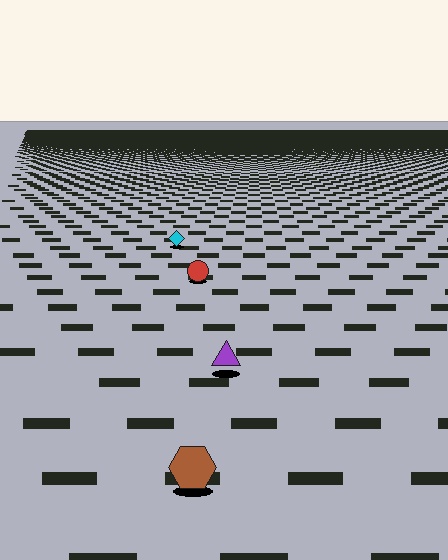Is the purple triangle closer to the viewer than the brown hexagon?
No. The brown hexagon is closer — you can tell from the texture gradient: the ground texture is coarser near it.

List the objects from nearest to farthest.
From nearest to farthest: the brown hexagon, the purple triangle, the red circle, the cyan diamond.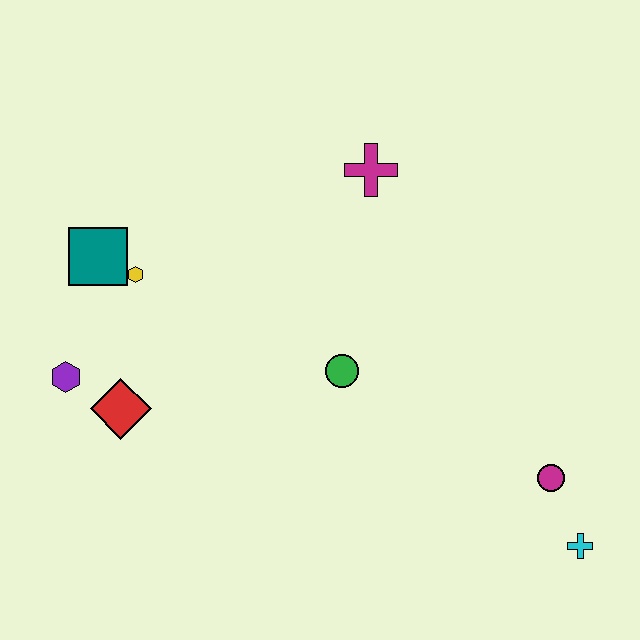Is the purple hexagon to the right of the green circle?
No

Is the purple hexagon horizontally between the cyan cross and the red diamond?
No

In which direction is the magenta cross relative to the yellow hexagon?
The magenta cross is to the right of the yellow hexagon.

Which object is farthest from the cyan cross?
The teal square is farthest from the cyan cross.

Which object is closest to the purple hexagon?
The red diamond is closest to the purple hexagon.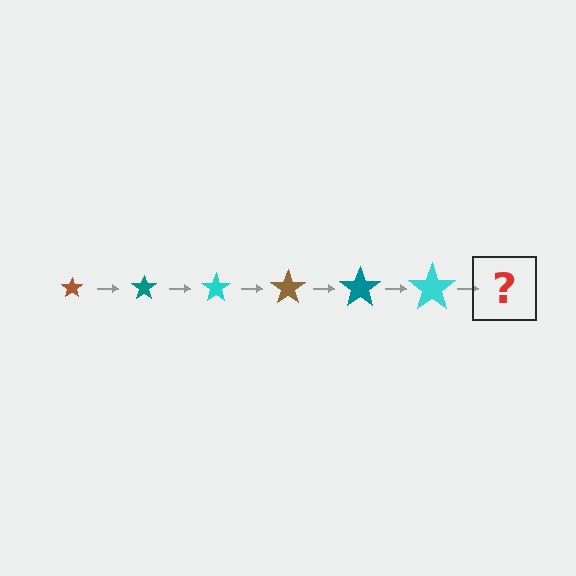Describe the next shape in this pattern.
It should be a brown star, larger than the previous one.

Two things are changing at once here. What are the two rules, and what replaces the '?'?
The two rules are that the star grows larger each step and the color cycles through brown, teal, and cyan. The '?' should be a brown star, larger than the previous one.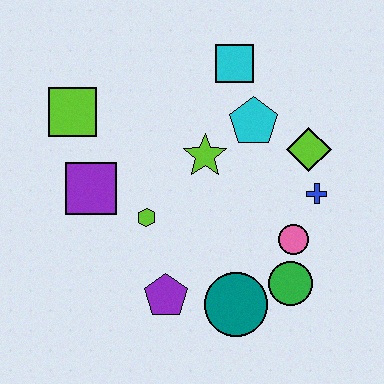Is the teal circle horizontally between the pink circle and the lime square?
Yes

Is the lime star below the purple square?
No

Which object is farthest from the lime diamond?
The lime square is farthest from the lime diamond.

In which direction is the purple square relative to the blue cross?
The purple square is to the left of the blue cross.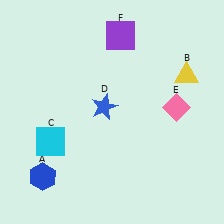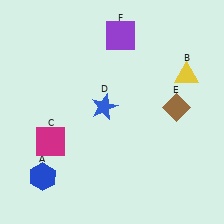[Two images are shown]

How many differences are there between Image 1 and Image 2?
There are 2 differences between the two images.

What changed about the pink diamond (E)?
In Image 1, E is pink. In Image 2, it changed to brown.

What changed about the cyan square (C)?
In Image 1, C is cyan. In Image 2, it changed to magenta.